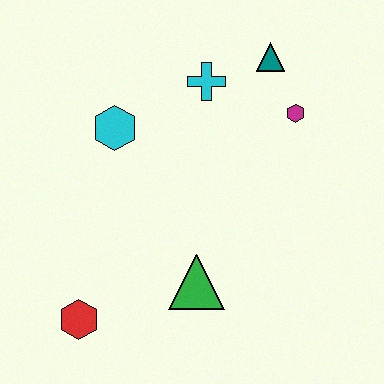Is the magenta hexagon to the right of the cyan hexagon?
Yes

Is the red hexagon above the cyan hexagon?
No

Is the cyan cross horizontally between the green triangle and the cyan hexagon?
No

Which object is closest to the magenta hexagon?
The teal triangle is closest to the magenta hexagon.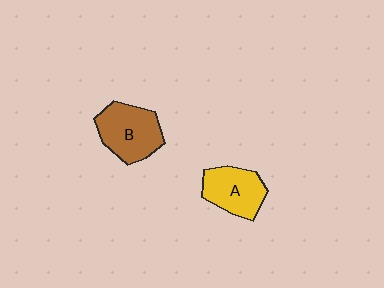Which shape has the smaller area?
Shape A (yellow).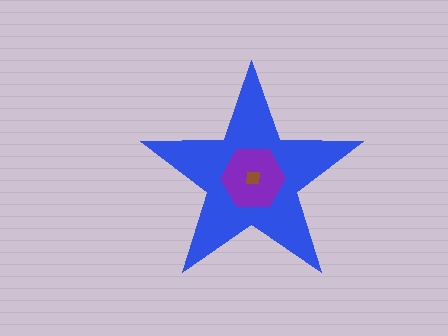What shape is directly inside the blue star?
The purple hexagon.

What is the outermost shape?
The blue star.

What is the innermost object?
The brown square.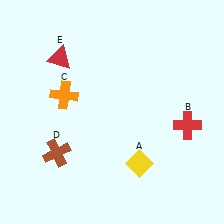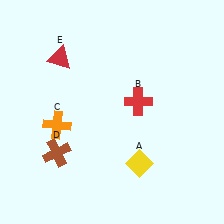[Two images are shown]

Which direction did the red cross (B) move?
The red cross (B) moved left.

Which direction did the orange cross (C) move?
The orange cross (C) moved down.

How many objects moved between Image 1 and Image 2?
2 objects moved between the two images.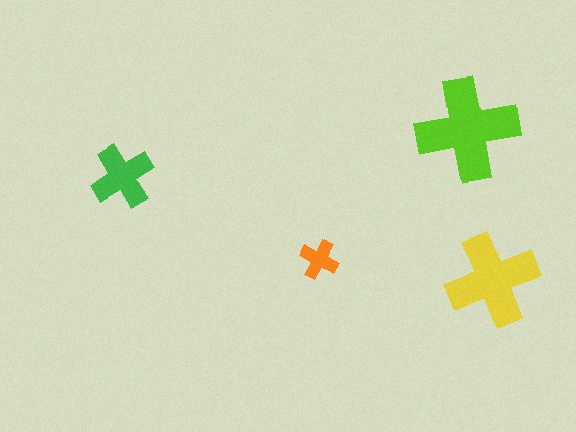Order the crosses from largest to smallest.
the lime one, the yellow one, the green one, the orange one.